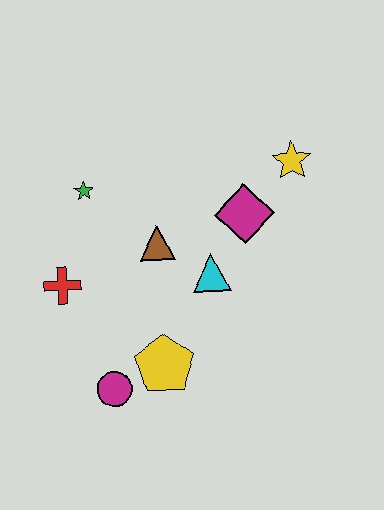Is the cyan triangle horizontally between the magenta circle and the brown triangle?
No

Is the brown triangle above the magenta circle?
Yes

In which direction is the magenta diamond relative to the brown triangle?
The magenta diamond is to the right of the brown triangle.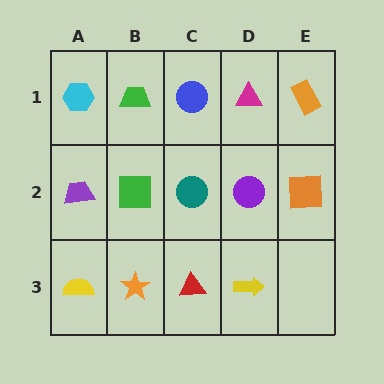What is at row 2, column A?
A purple trapezoid.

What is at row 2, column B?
A green square.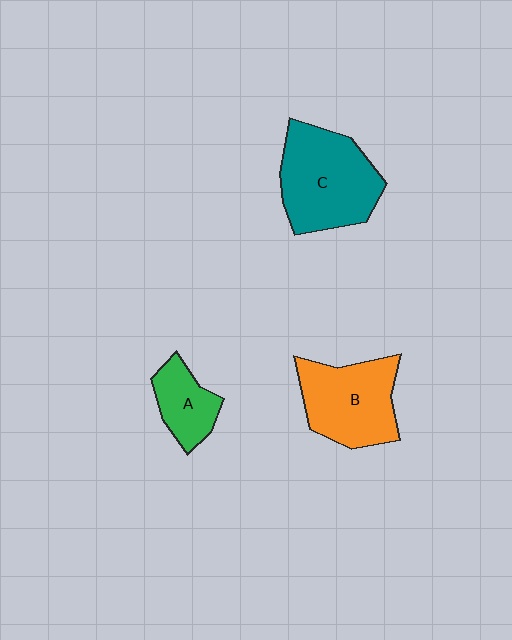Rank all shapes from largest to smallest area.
From largest to smallest: C (teal), B (orange), A (green).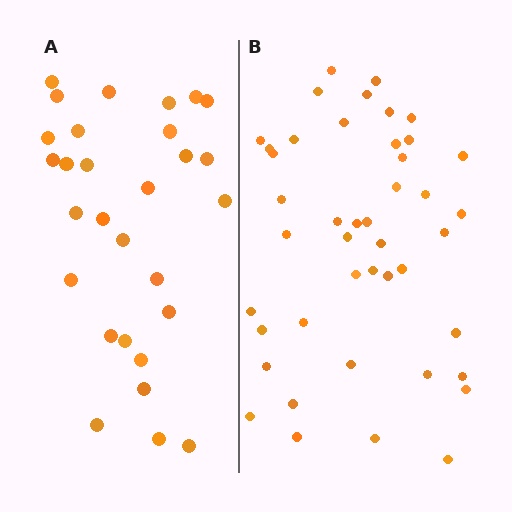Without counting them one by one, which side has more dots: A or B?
Region B (the right region) has more dots.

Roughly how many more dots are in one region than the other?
Region B has approximately 15 more dots than region A.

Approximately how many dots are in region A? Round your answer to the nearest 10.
About 30 dots. (The exact count is 29, which rounds to 30.)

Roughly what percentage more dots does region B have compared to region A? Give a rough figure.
About 50% more.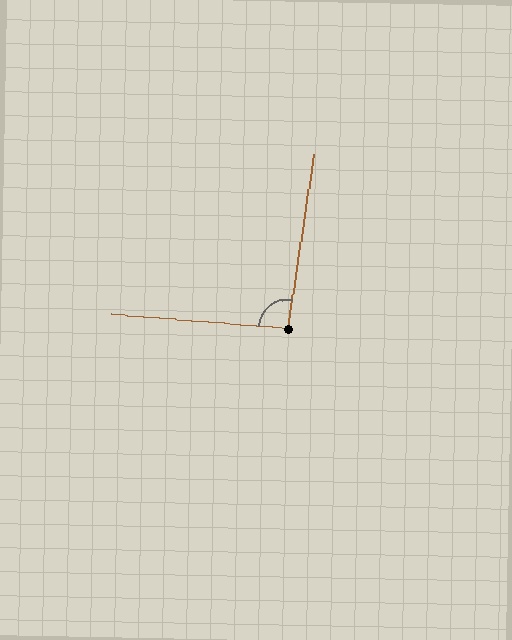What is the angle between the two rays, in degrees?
Approximately 94 degrees.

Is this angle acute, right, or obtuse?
It is approximately a right angle.